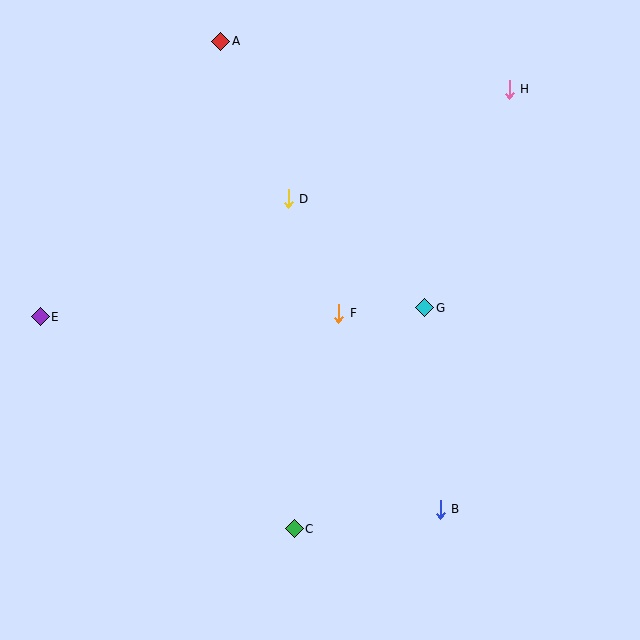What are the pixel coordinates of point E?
Point E is at (40, 317).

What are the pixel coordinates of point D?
Point D is at (288, 199).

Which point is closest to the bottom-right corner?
Point B is closest to the bottom-right corner.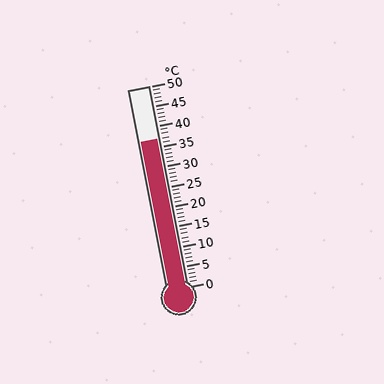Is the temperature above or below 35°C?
The temperature is above 35°C.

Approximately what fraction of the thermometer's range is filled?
The thermometer is filled to approximately 75% of its range.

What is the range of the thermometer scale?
The thermometer scale ranges from 0°C to 50°C.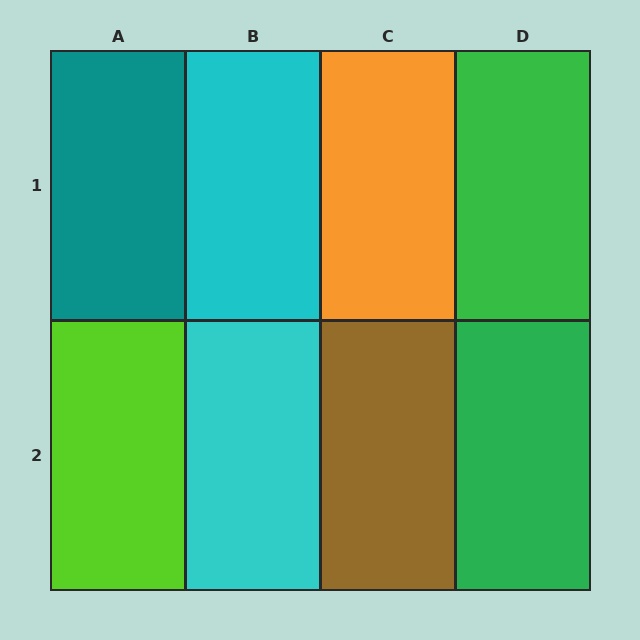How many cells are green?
2 cells are green.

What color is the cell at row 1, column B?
Cyan.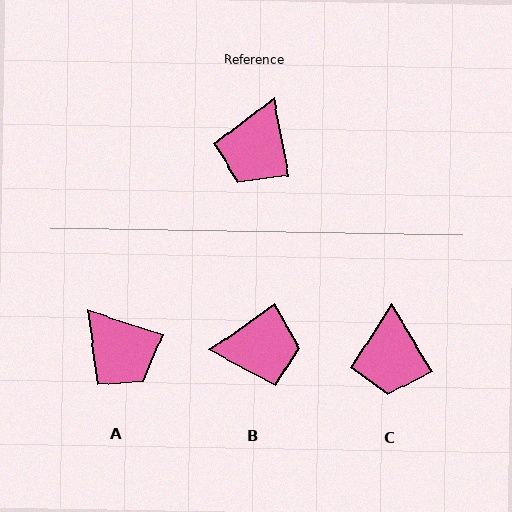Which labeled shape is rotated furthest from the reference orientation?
B, about 115 degrees away.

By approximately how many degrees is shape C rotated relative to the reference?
Approximately 21 degrees counter-clockwise.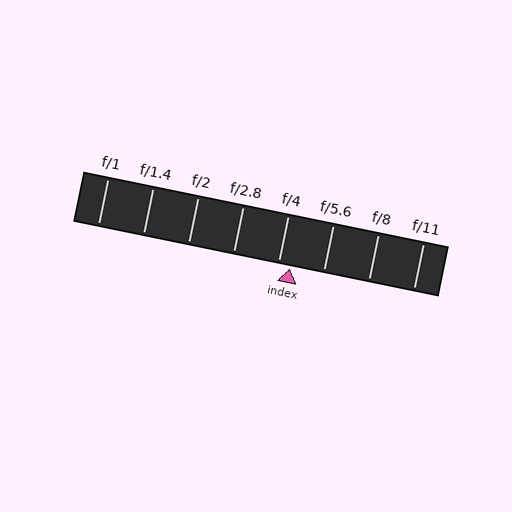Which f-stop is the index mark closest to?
The index mark is closest to f/4.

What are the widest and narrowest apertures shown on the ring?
The widest aperture shown is f/1 and the narrowest is f/11.